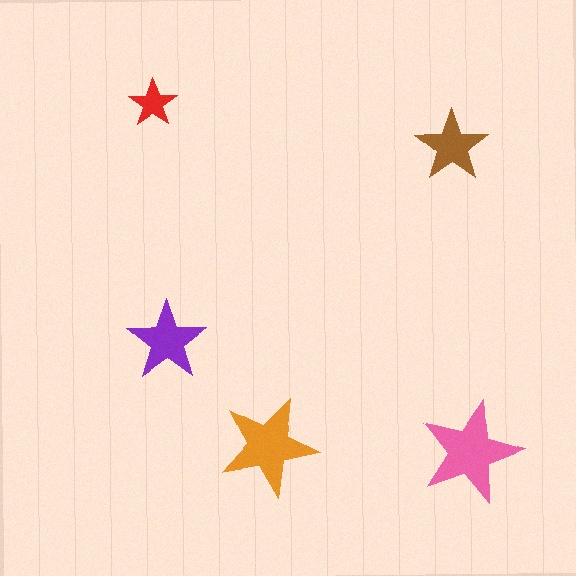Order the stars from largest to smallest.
the pink one, the orange one, the purple one, the brown one, the red one.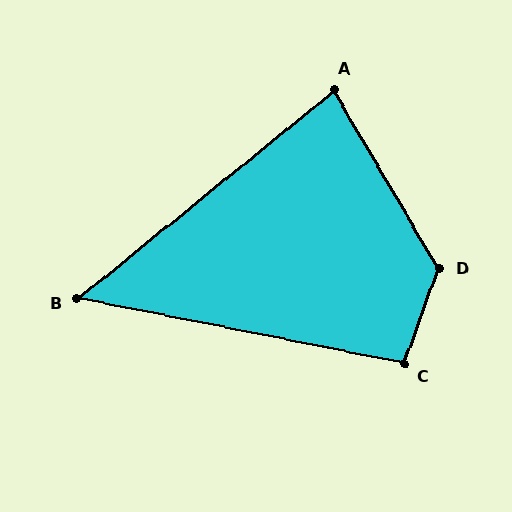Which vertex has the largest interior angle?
D, at approximately 130 degrees.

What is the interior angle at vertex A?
Approximately 81 degrees (acute).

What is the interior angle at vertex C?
Approximately 99 degrees (obtuse).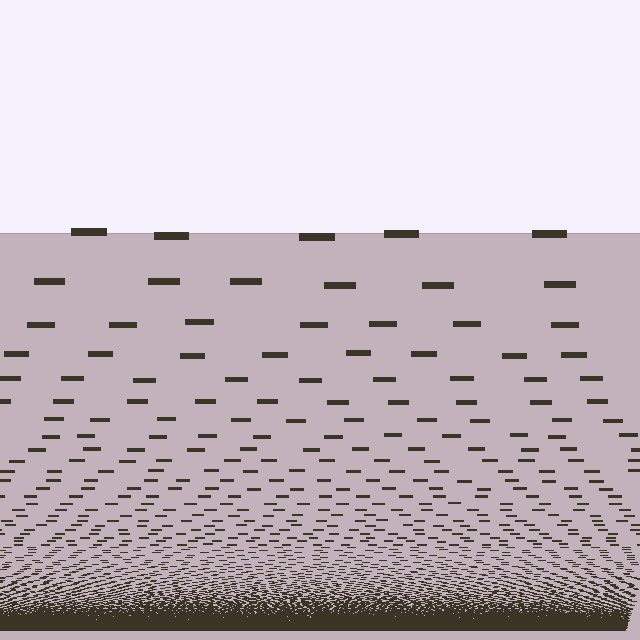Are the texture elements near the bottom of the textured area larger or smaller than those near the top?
Smaller. The gradient is inverted — elements near the bottom are smaller and denser.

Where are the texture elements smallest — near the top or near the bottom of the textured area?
Near the bottom.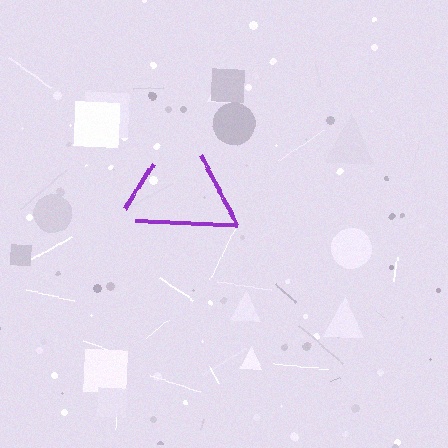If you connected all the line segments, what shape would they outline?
They would outline a triangle.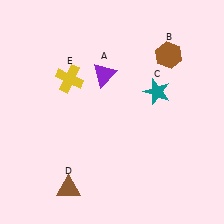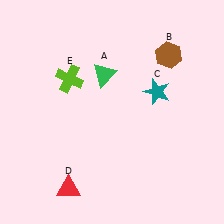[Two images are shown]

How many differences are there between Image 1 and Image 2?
There are 3 differences between the two images.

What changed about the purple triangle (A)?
In Image 1, A is purple. In Image 2, it changed to green.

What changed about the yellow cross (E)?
In Image 1, E is yellow. In Image 2, it changed to lime.